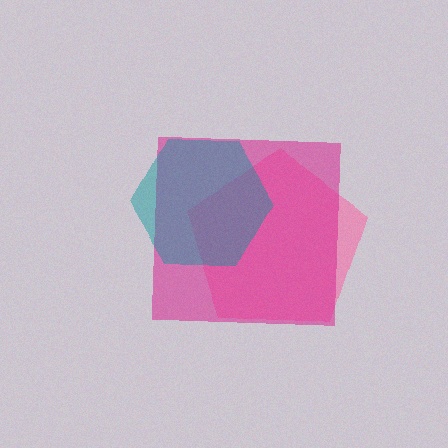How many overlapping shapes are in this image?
There are 3 overlapping shapes in the image.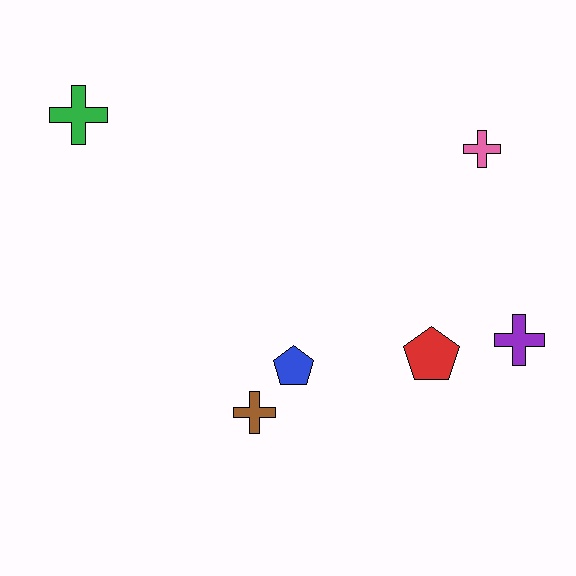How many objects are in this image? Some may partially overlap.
There are 6 objects.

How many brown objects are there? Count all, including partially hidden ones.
There is 1 brown object.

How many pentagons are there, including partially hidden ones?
There are 2 pentagons.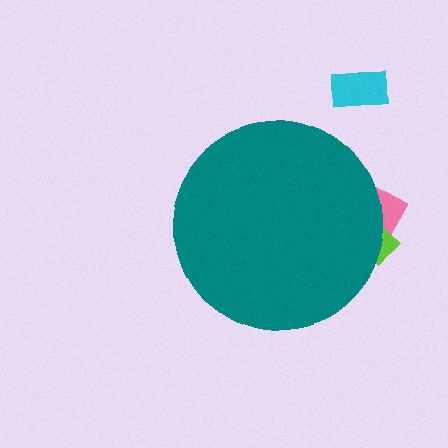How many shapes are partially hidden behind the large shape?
2 shapes are partially hidden.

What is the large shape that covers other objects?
A teal circle.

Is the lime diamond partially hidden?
Yes, the lime diamond is partially hidden behind the teal circle.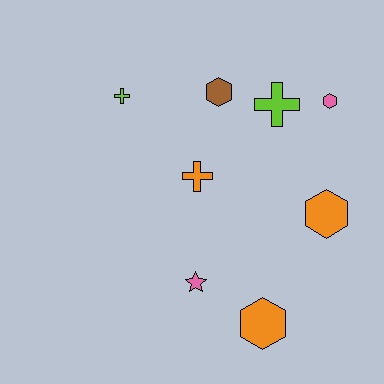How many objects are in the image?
There are 8 objects.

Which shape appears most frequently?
Hexagon, with 4 objects.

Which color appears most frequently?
Orange, with 3 objects.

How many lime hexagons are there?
There are no lime hexagons.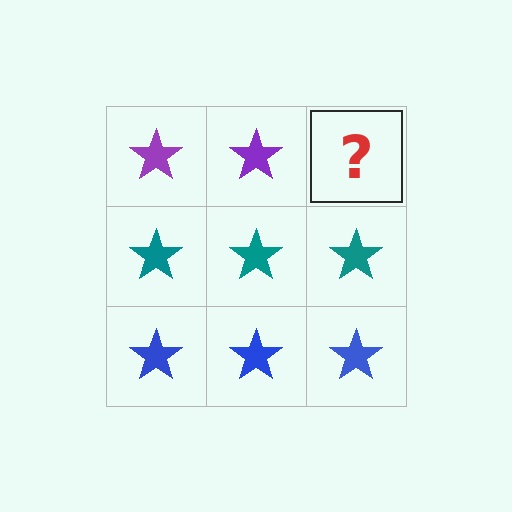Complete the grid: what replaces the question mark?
The question mark should be replaced with a purple star.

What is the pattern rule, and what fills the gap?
The rule is that each row has a consistent color. The gap should be filled with a purple star.